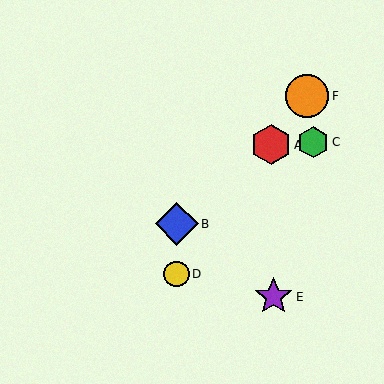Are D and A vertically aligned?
No, D is at x≈177 and A is at x≈271.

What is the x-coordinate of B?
Object B is at x≈177.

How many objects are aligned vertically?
2 objects (B, D) are aligned vertically.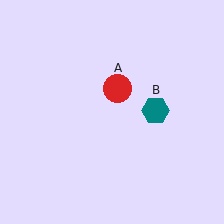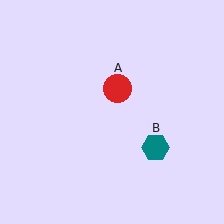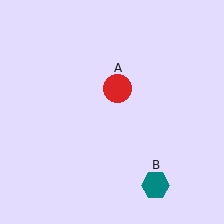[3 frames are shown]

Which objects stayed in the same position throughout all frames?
Red circle (object A) remained stationary.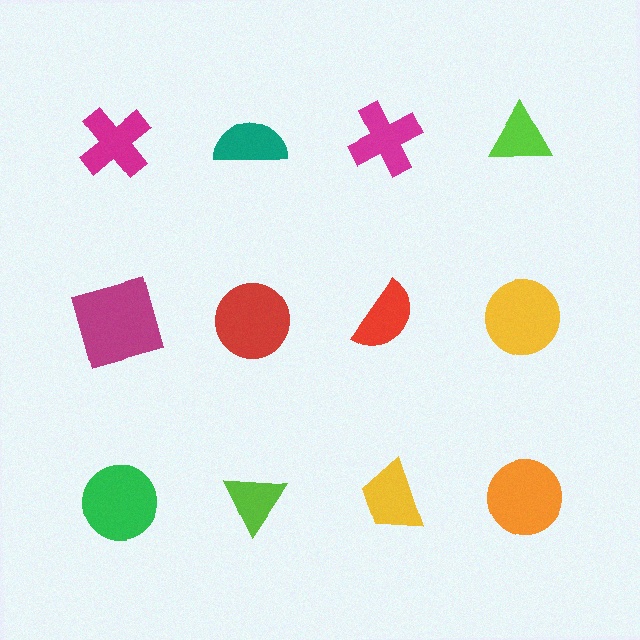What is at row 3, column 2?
A lime triangle.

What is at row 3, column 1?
A green circle.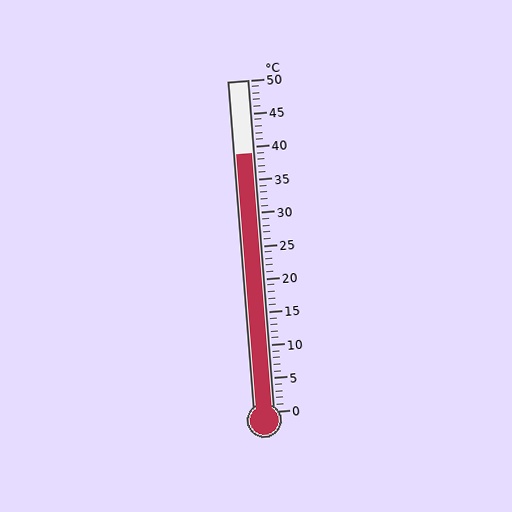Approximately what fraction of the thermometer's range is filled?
The thermometer is filled to approximately 80% of its range.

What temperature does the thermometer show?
The thermometer shows approximately 39°C.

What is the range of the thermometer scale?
The thermometer scale ranges from 0°C to 50°C.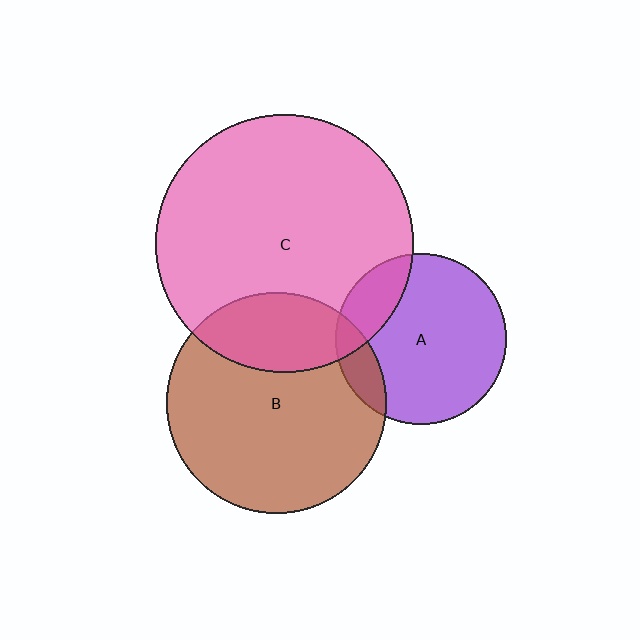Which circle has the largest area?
Circle C (pink).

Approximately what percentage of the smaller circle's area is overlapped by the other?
Approximately 25%.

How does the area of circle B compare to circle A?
Approximately 1.7 times.